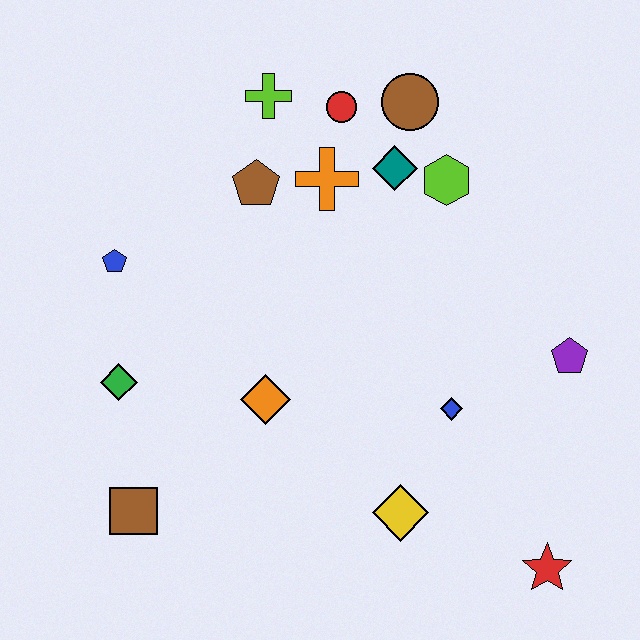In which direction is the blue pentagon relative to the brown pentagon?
The blue pentagon is to the left of the brown pentagon.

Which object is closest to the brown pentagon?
The orange cross is closest to the brown pentagon.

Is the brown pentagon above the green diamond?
Yes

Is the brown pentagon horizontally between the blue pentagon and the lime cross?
Yes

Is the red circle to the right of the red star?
No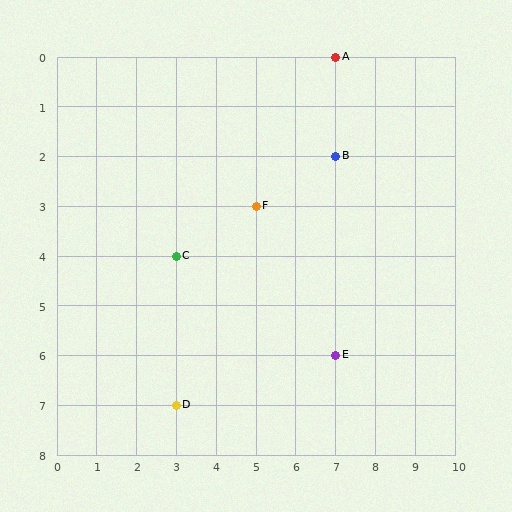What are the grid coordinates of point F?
Point F is at grid coordinates (5, 3).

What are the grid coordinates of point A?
Point A is at grid coordinates (7, 0).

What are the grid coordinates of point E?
Point E is at grid coordinates (7, 6).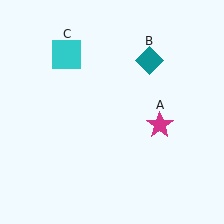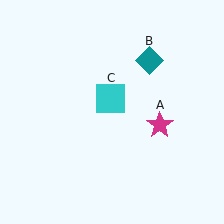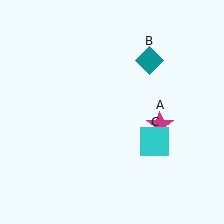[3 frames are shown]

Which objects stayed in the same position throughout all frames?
Magenta star (object A) and teal diamond (object B) remained stationary.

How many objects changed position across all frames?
1 object changed position: cyan square (object C).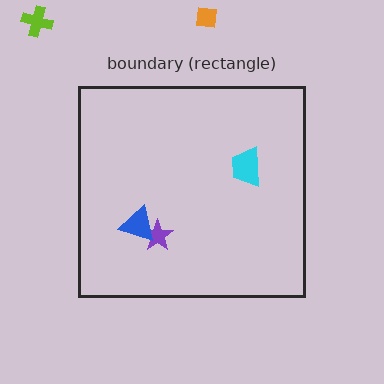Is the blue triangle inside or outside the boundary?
Inside.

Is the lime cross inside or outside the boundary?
Outside.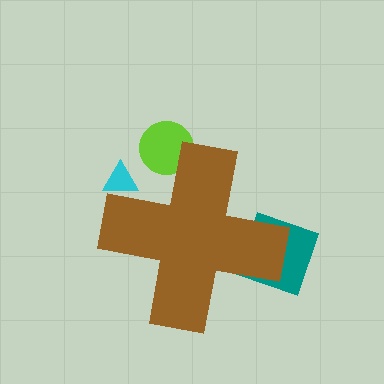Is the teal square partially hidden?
Yes, the teal square is partially hidden behind the brown cross.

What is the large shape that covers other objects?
A brown cross.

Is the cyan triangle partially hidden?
Yes, the cyan triangle is partially hidden behind the brown cross.